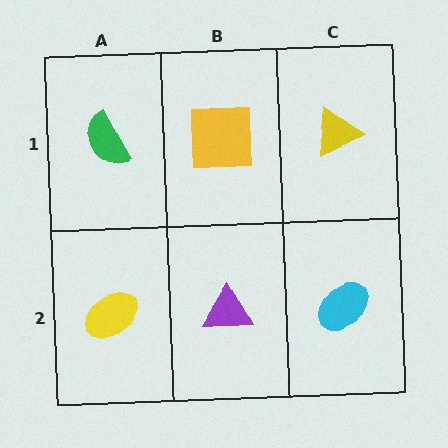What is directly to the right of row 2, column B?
A cyan ellipse.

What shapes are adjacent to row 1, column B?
A purple triangle (row 2, column B), a green semicircle (row 1, column A), a yellow triangle (row 1, column C).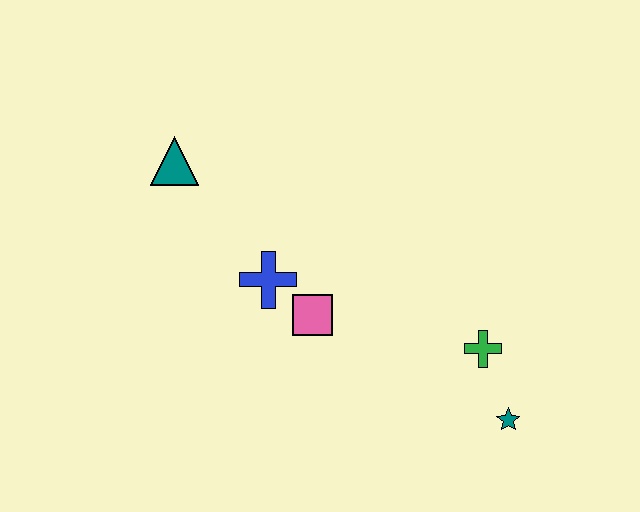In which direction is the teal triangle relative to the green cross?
The teal triangle is to the left of the green cross.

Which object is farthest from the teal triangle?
The teal star is farthest from the teal triangle.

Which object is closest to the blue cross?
The pink square is closest to the blue cross.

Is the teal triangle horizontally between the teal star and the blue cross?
No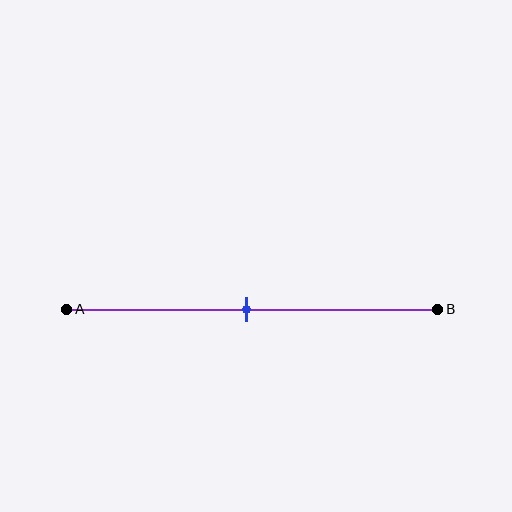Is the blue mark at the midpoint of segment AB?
Yes, the mark is approximately at the midpoint.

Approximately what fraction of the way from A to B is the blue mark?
The blue mark is approximately 50% of the way from A to B.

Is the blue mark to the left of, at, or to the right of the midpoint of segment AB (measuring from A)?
The blue mark is approximately at the midpoint of segment AB.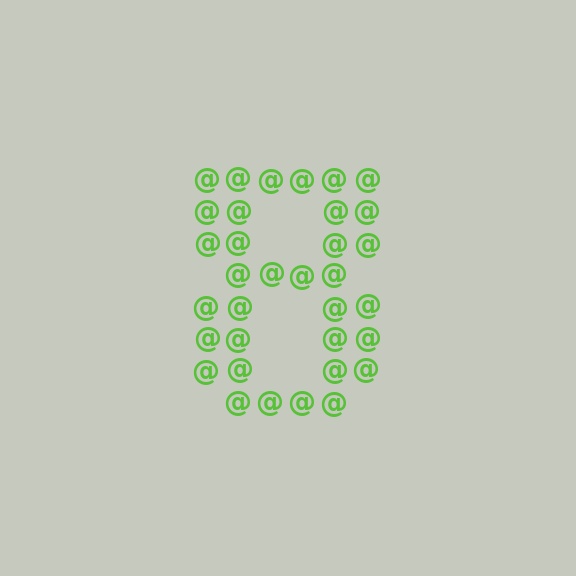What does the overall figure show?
The overall figure shows the digit 8.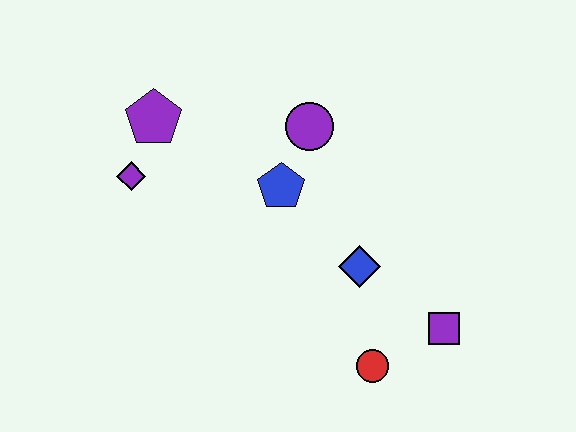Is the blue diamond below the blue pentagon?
Yes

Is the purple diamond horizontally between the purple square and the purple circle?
No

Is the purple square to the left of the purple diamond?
No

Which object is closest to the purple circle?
The blue pentagon is closest to the purple circle.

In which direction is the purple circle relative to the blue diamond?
The purple circle is above the blue diamond.